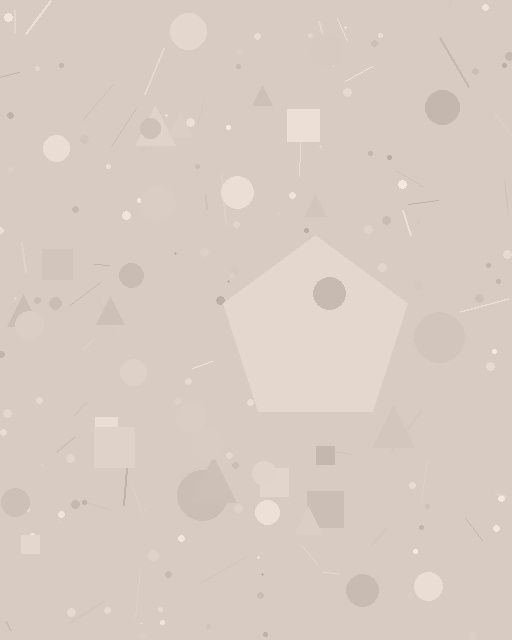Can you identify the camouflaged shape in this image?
The camouflaged shape is a pentagon.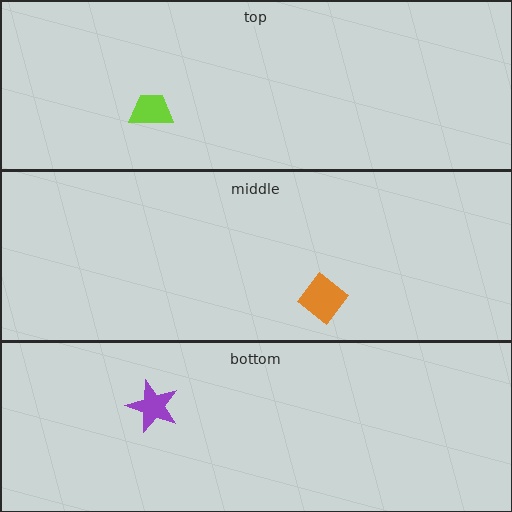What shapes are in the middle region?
The orange diamond.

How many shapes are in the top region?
1.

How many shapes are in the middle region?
1.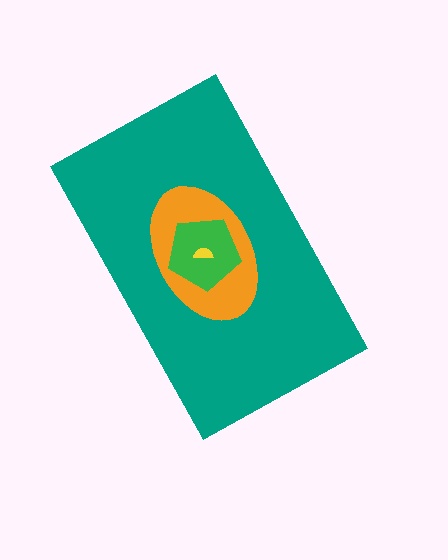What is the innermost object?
The yellow semicircle.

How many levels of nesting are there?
4.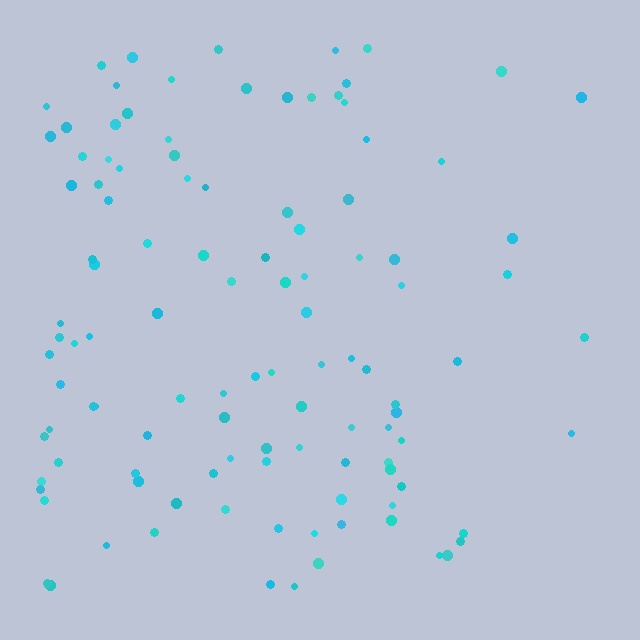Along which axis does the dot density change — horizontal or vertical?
Horizontal.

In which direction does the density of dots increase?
From right to left, with the left side densest.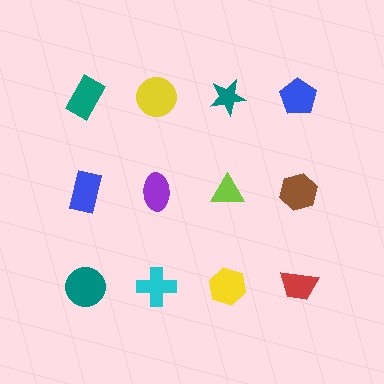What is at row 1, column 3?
A teal star.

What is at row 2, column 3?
A lime triangle.